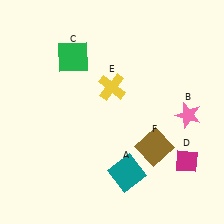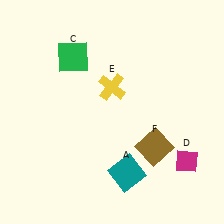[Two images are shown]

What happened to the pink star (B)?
The pink star (B) was removed in Image 2. It was in the bottom-right area of Image 1.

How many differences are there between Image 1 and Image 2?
There is 1 difference between the two images.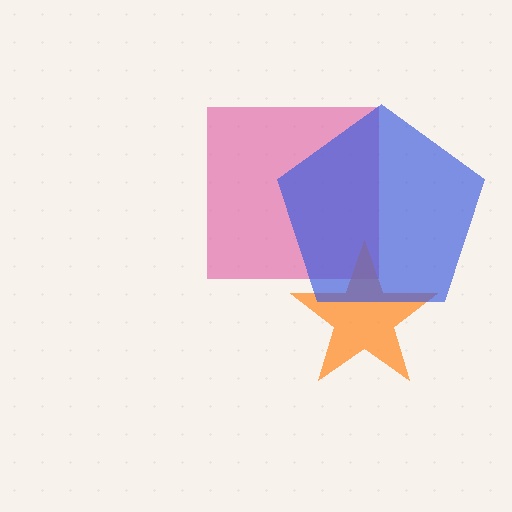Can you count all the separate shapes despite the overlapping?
Yes, there are 3 separate shapes.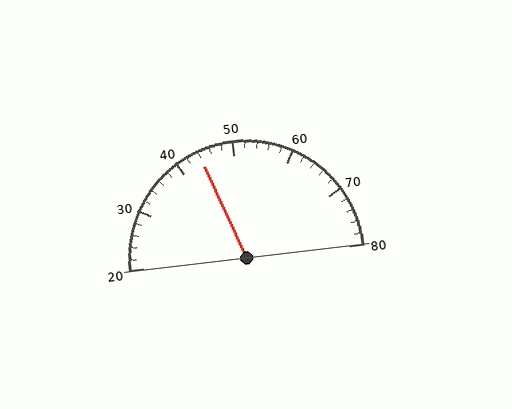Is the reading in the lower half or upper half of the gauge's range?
The reading is in the lower half of the range (20 to 80).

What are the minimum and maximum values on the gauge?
The gauge ranges from 20 to 80.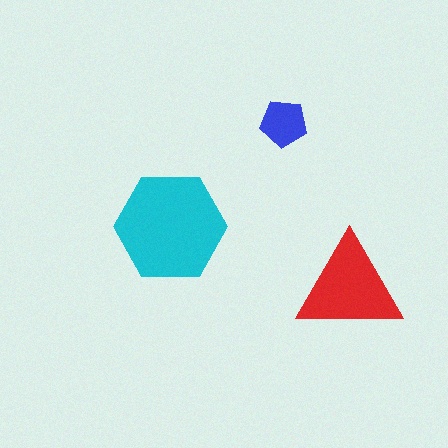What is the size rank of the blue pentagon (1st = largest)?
3rd.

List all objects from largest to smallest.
The cyan hexagon, the red triangle, the blue pentagon.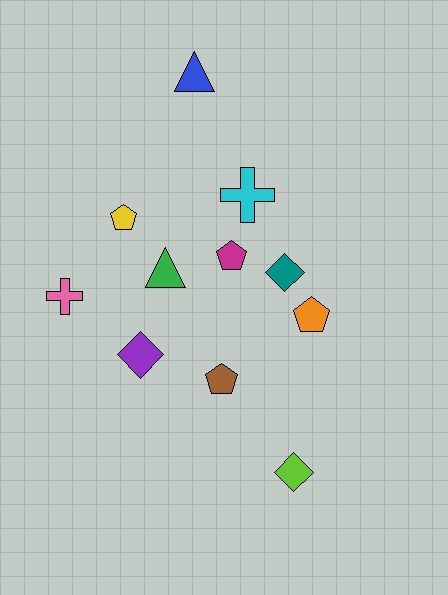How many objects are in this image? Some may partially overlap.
There are 11 objects.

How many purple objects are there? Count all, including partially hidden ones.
There is 1 purple object.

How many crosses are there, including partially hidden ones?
There are 2 crosses.